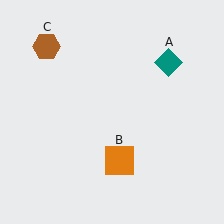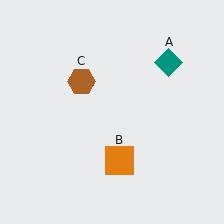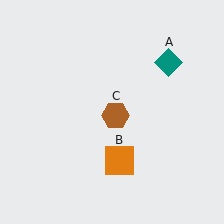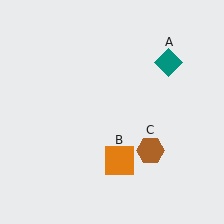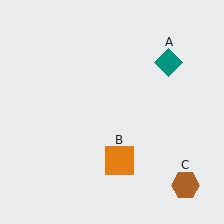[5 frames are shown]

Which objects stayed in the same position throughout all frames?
Teal diamond (object A) and orange square (object B) remained stationary.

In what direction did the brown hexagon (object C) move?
The brown hexagon (object C) moved down and to the right.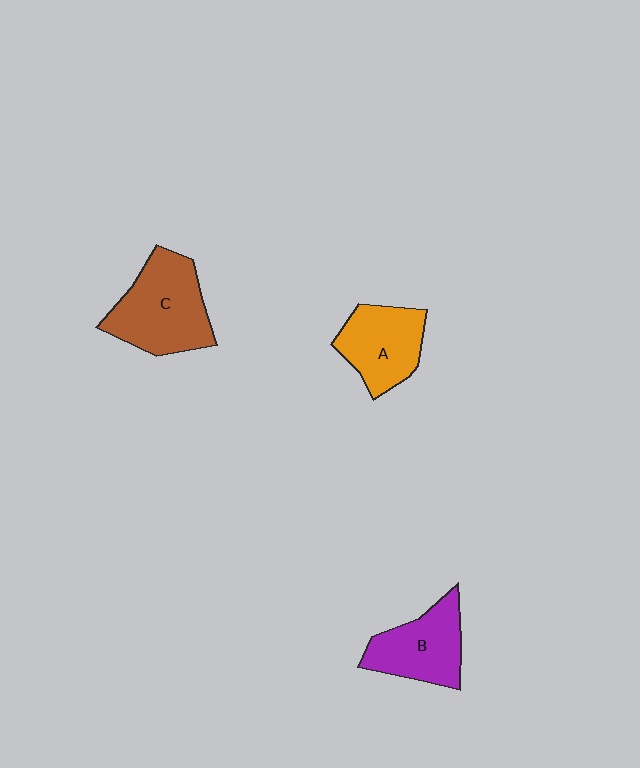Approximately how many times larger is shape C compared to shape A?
Approximately 1.3 times.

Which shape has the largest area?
Shape C (brown).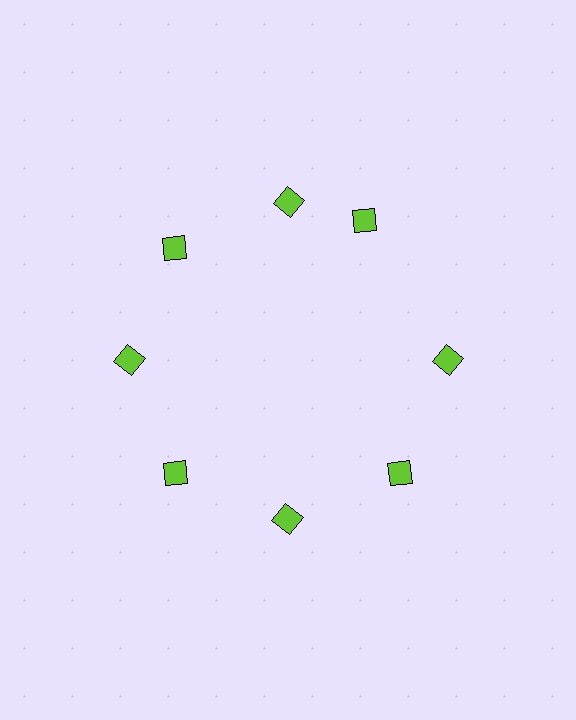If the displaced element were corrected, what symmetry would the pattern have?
It would have 8-fold rotational symmetry — the pattern would map onto itself every 45 degrees.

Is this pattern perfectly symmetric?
No. The 8 lime diamonds are arranged in a ring, but one element near the 2 o'clock position is rotated out of alignment along the ring, breaking the 8-fold rotational symmetry.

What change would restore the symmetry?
The symmetry would be restored by rotating it back into even spacing with its neighbors so that all 8 diamonds sit at equal angles and equal distance from the center.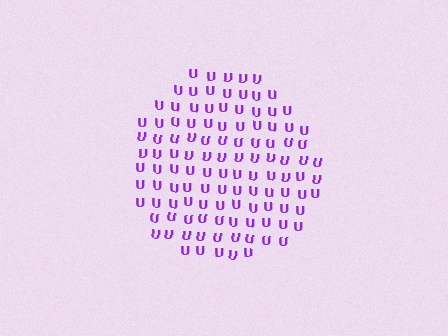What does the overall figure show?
The overall figure shows a circle.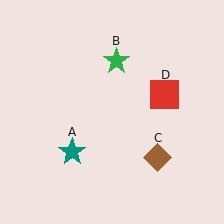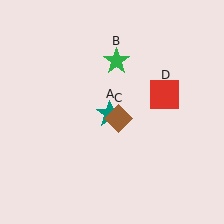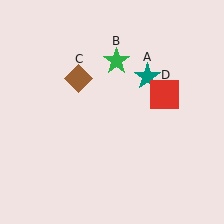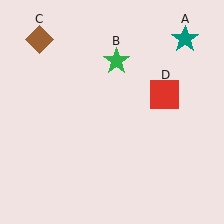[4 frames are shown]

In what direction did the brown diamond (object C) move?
The brown diamond (object C) moved up and to the left.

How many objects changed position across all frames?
2 objects changed position: teal star (object A), brown diamond (object C).